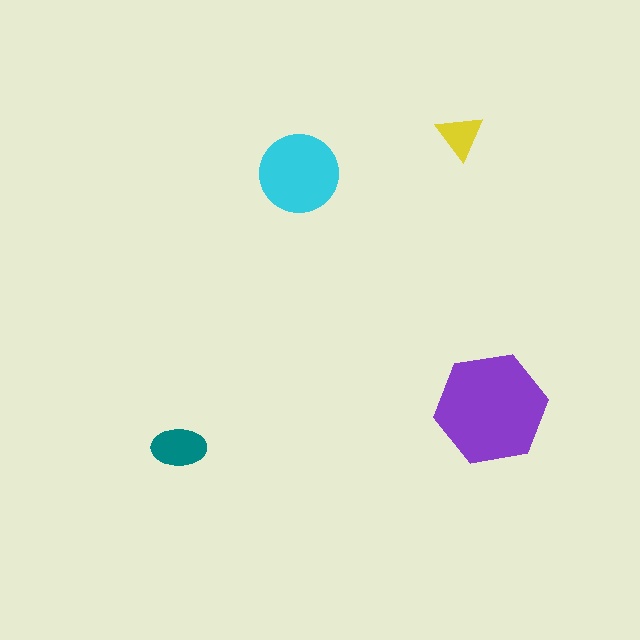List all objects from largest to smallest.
The purple hexagon, the cyan circle, the teal ellipse, the yellow triangle.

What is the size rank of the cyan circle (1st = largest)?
2nd.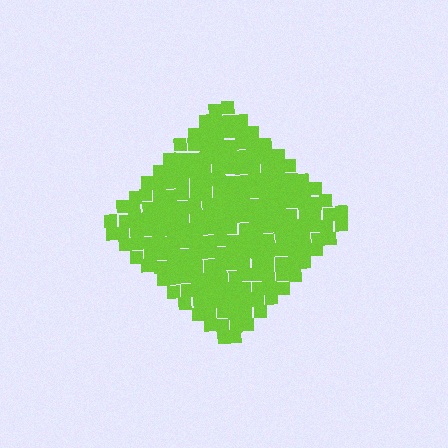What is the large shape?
The large shape is a diamond.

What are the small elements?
The small elements are squares.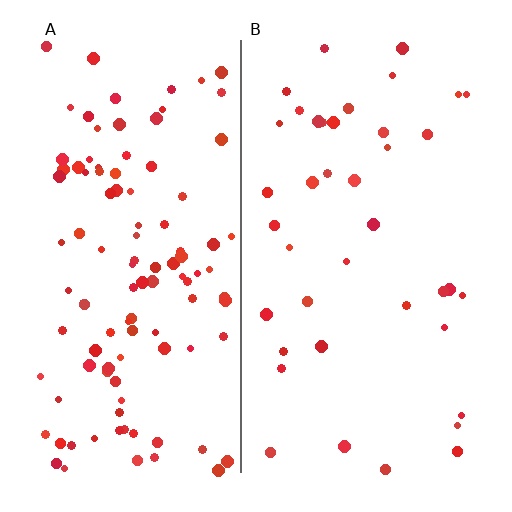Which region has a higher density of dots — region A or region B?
A (the left).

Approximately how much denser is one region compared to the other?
Approximately 2.7× — region A over region B.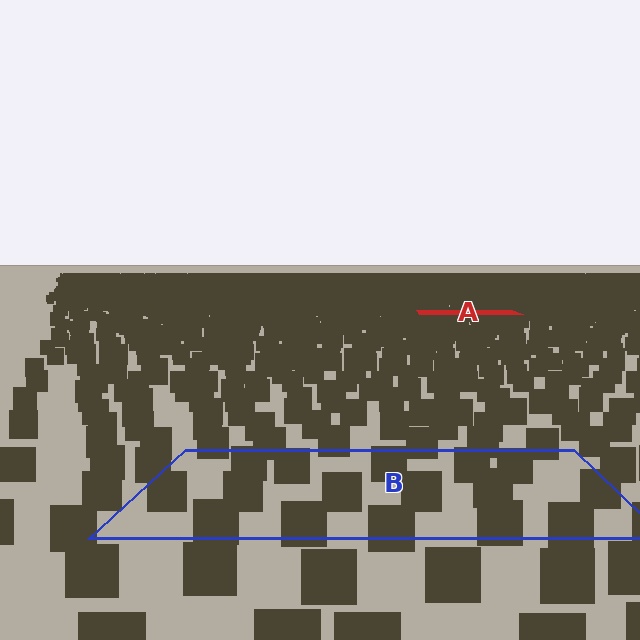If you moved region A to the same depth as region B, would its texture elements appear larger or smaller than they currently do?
They would appear larger. At a closer depth, the same texture elements are projected at a bigger on-screen size.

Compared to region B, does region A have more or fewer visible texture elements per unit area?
Region A has more texture elements per unit area — they are packed more densely because it is farther away.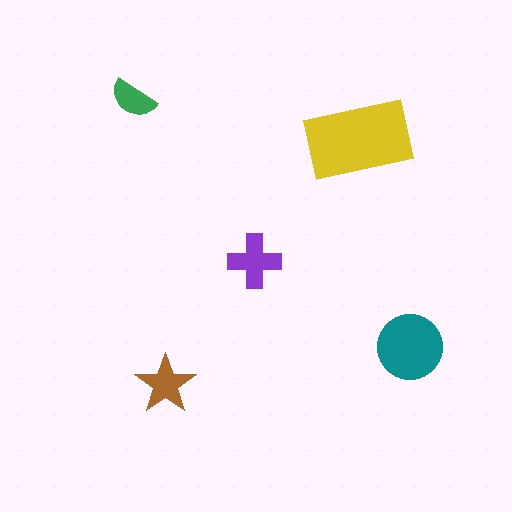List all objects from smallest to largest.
The green semicircle, the brown star, the purple cross, the teal circle, the yellow rectangle.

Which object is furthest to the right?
The teal circle is rightmost.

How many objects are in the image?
There are 5 objects in the image.